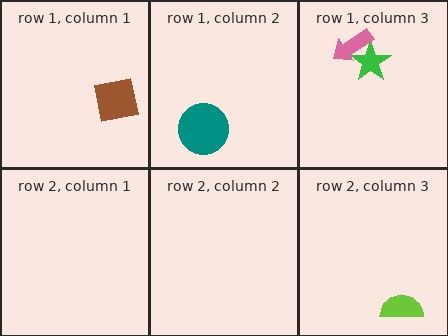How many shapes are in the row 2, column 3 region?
1.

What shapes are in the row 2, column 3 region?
The lime semicircle.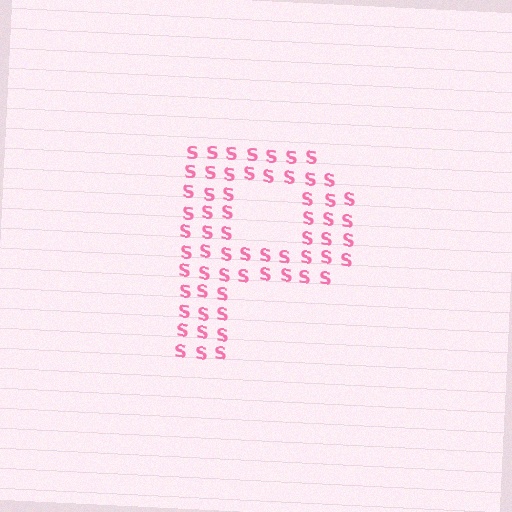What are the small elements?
The small elements are letter S's.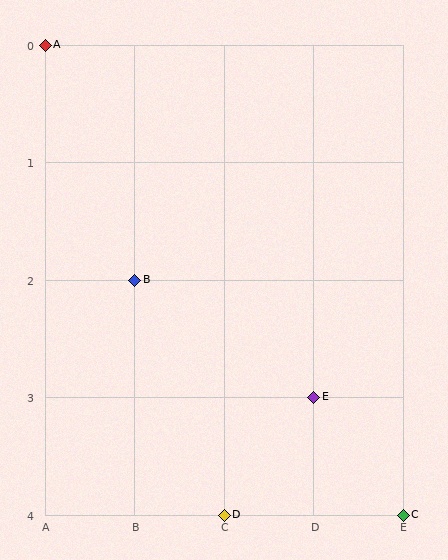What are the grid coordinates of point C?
Point C is at grid coordinates (E, 4).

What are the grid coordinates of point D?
Point D is at grid coordinates (C, 4).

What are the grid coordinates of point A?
Point A is at grid coordinates (A, 0).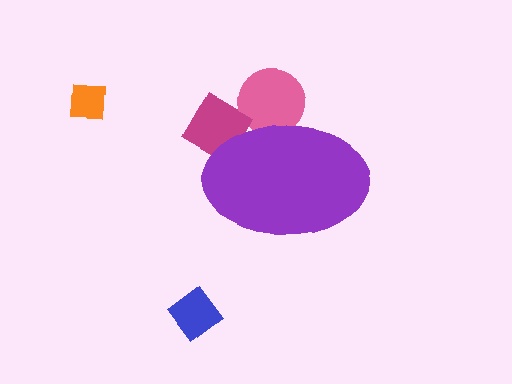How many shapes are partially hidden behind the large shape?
2 shapes are partially hidden.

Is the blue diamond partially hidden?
No, the blue diamond is fully visible.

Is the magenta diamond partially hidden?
Yes, the magenta diamond is partially hidden behind the purple ellipse.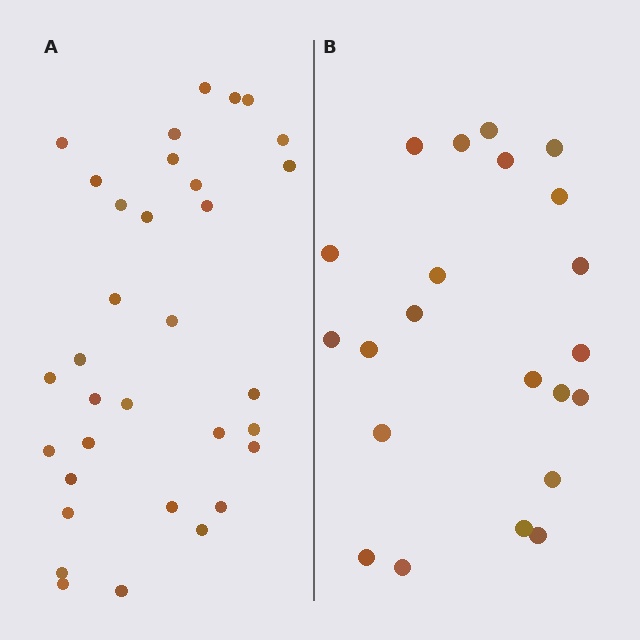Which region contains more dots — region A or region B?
Region A (the left region) has more dots.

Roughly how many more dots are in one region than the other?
Region A has roughly 12 or so more dots than region B.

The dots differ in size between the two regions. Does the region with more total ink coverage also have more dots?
No. Region B has more total ink coverage because its dots are larger, but region A actually contains more individual dots. Total area can be misleading — the number of items is what matters here.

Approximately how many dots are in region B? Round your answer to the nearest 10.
About 20 dots. (The exact count is 22, which rounds to 20.)